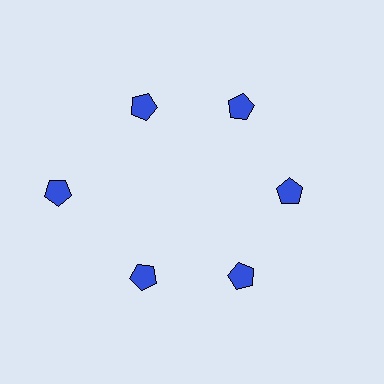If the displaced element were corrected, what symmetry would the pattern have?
It would have 6-fold rotational symmetry — the pattern would map onto itself every 60 degrees.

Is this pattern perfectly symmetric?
No. The 6 blue pentagons are arranged in a ring, but one element near the 9 o'clock position is pushed outward from the center, breaking the 6-fold rotational symmetry.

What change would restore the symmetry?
The symmetry would be restored by moving it inward, back onto the ring so that all 6 pentagons sit at equal angles and equal distance from the center.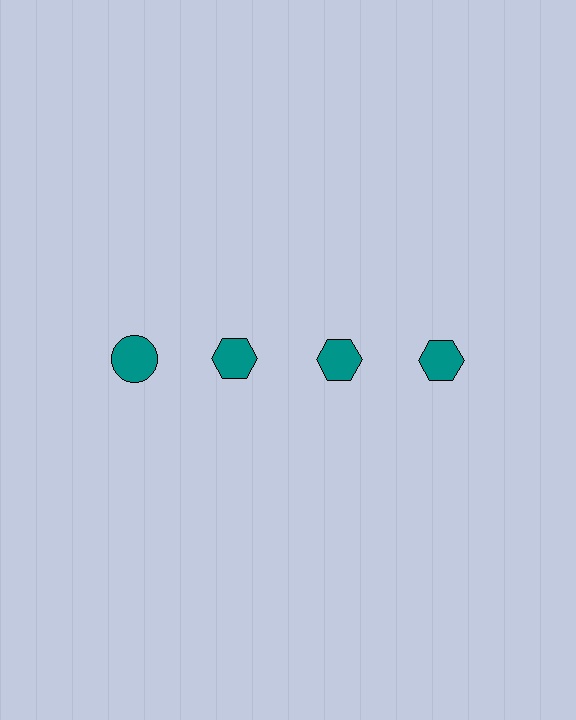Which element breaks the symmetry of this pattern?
The teal circle in the top row, leftmost column breaks the symmetry. All other shapes are teal hexagons.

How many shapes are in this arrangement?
There are 4 shapes arranged in a grid pattern.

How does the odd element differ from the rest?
It has a different shape: circle instead of hexagon.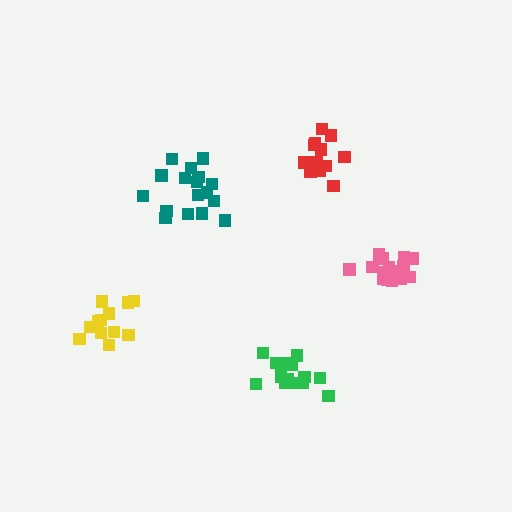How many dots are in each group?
Group 1: 12 dots, Group 2: 15 dots, Group 3: 12 dots, Group 4: 18 dots, Group 5: 17 dots (74 total).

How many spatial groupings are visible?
There are 5 spatial groupings.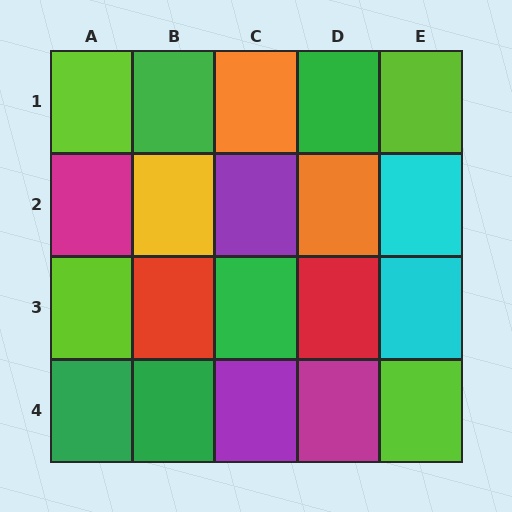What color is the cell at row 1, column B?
Green.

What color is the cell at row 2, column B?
Yellow.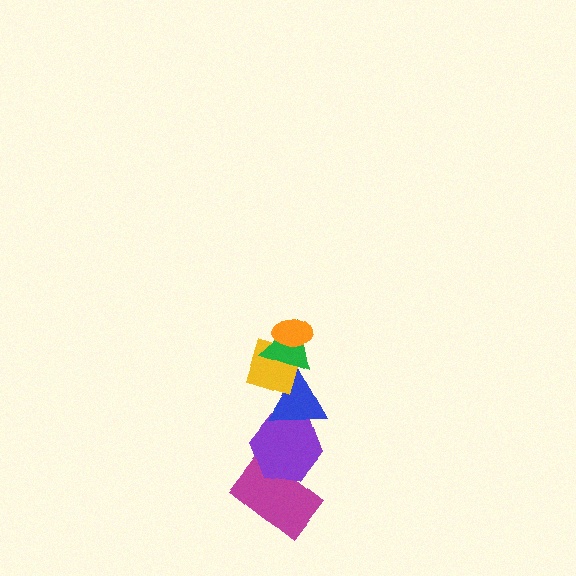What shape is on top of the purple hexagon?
The blue triangle is on top of the purple hexagon.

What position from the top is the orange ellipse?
The orange ellipse is 1st from the top.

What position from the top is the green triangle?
The green triangle is 2nd from the top.